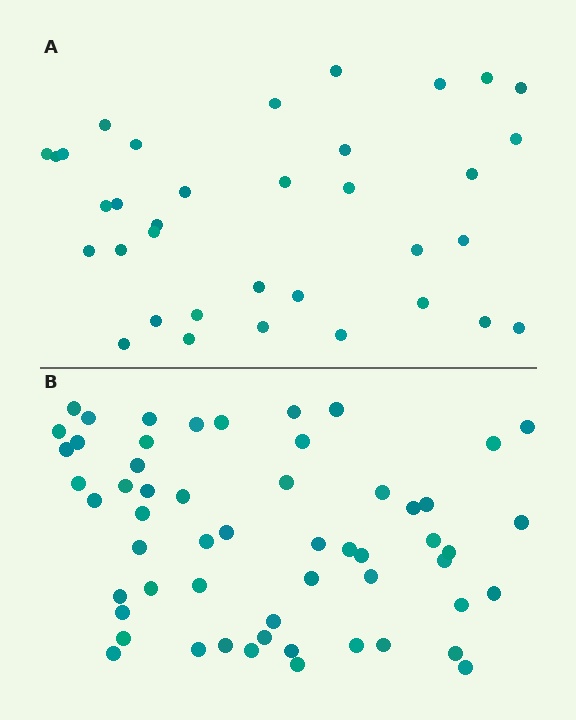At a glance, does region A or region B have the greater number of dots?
Region B (the bottom region) has more dots.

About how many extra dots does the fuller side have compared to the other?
Region B has approximately 20 more dots than region A.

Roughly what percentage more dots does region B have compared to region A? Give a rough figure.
About 60% more.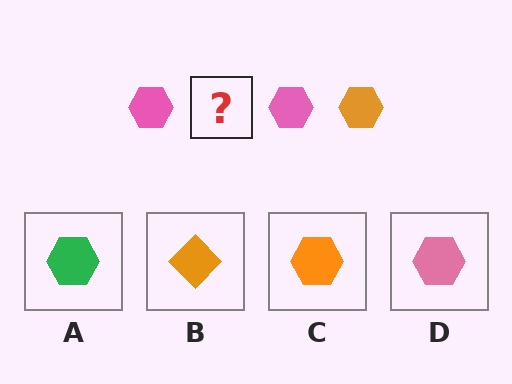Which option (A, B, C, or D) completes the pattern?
C.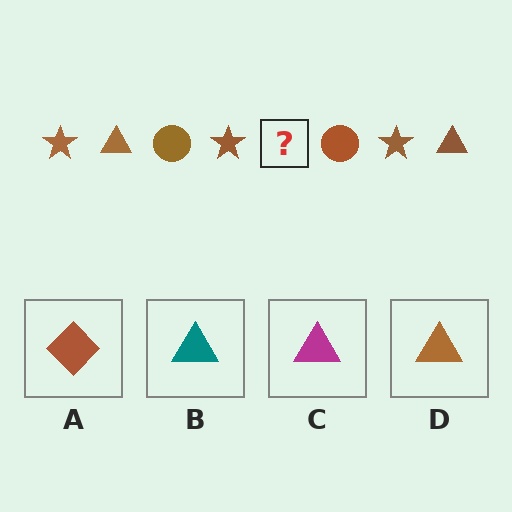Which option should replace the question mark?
Option D.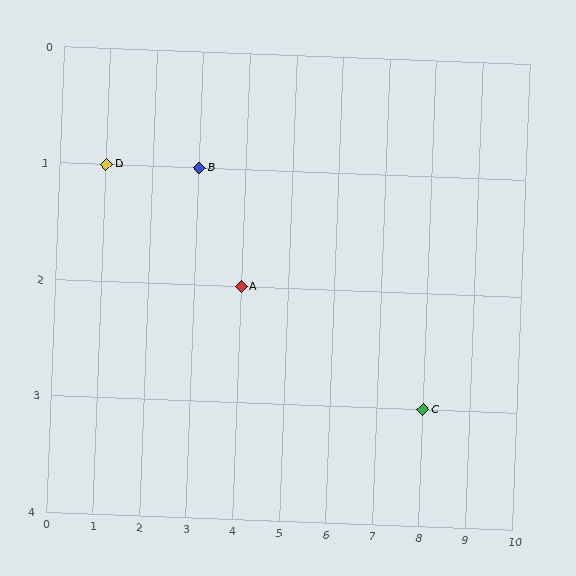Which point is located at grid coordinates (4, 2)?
Point A is at (4, 2).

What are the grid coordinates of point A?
Point A is at grid coordinates (4, 2).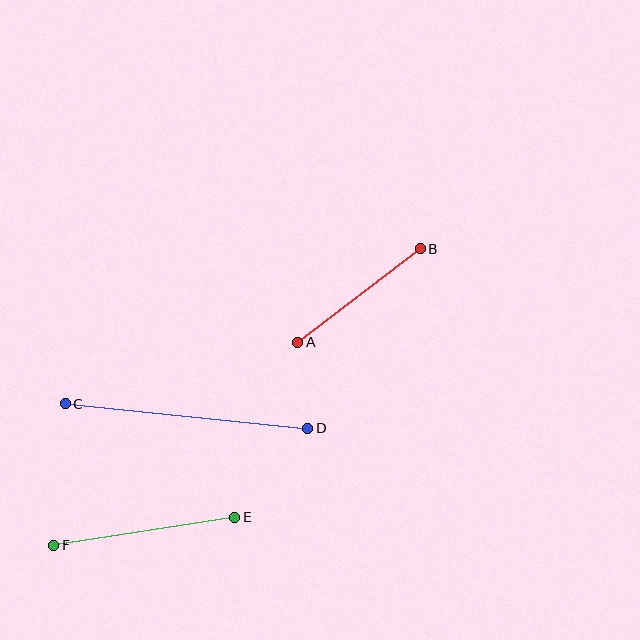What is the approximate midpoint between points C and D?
The midpoint is at approximately (187, 416) pixels.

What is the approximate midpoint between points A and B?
The midpoint is at approximately (359, 296) pixels.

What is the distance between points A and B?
The distance is approximately 154 pixels.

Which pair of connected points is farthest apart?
Points C and D are farthest apart.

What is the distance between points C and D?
The distance is approximately 244 pixels.